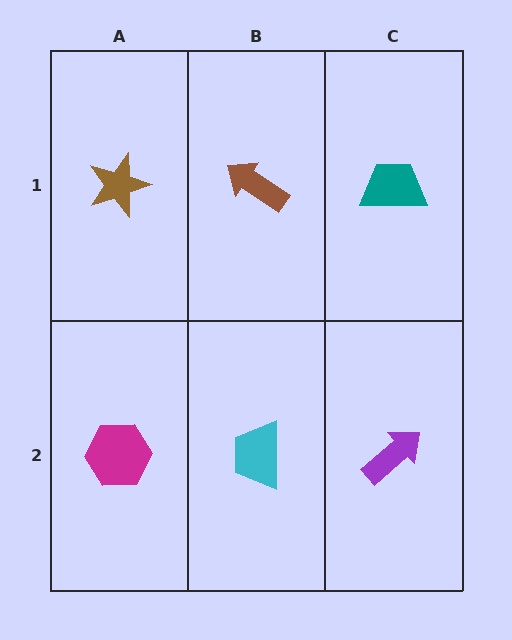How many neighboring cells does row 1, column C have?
2.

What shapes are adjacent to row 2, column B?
A brown arrow (row 1, column B), a magenta hexagon (row 2, column A), a purple arrow (row 2, column C).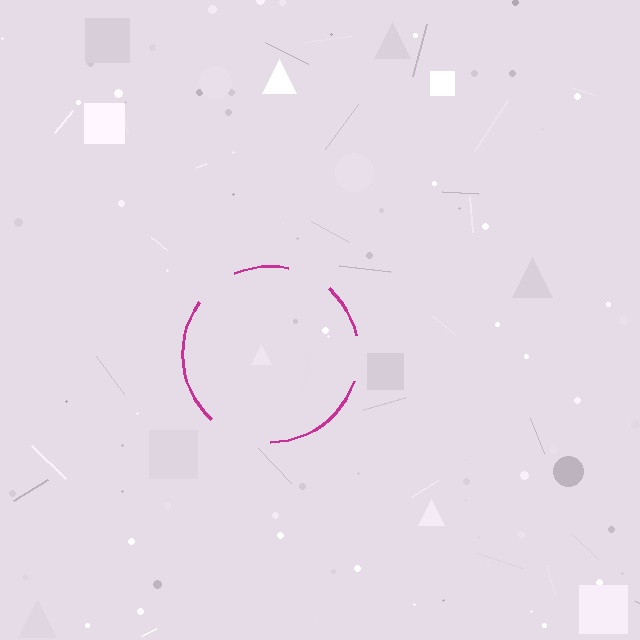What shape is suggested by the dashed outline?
The dashed outline suggests a circle.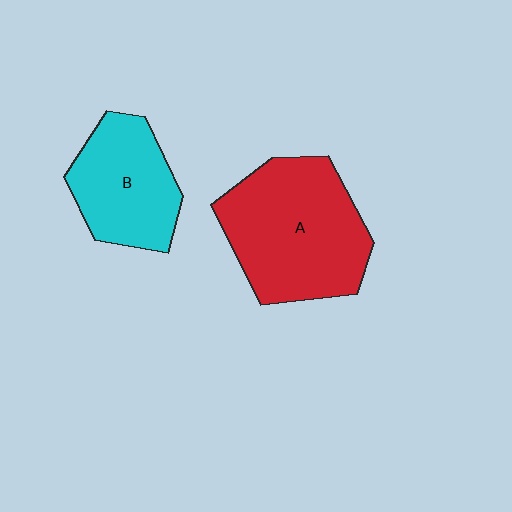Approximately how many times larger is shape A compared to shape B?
Approximately 1.5 times.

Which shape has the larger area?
Shape A (red).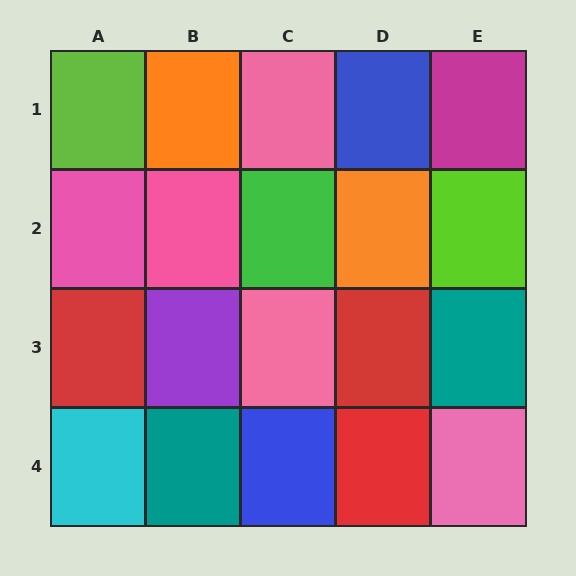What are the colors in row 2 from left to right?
Pink, pink, green, orange, lime.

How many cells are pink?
5 cells are pink.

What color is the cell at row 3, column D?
Red.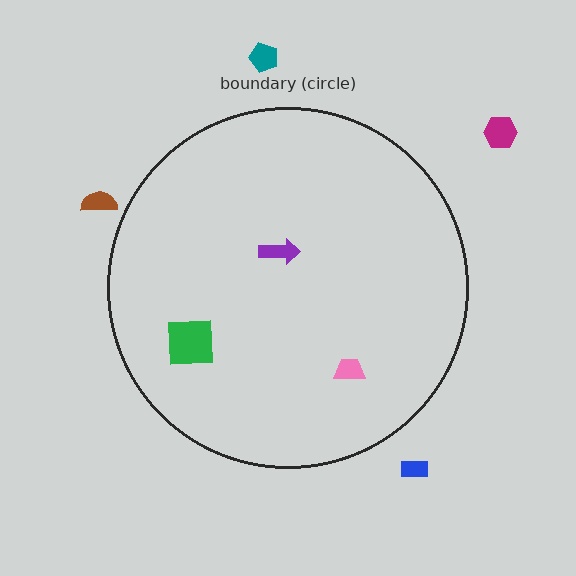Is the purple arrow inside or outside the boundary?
Inside.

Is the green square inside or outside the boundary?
Inside.